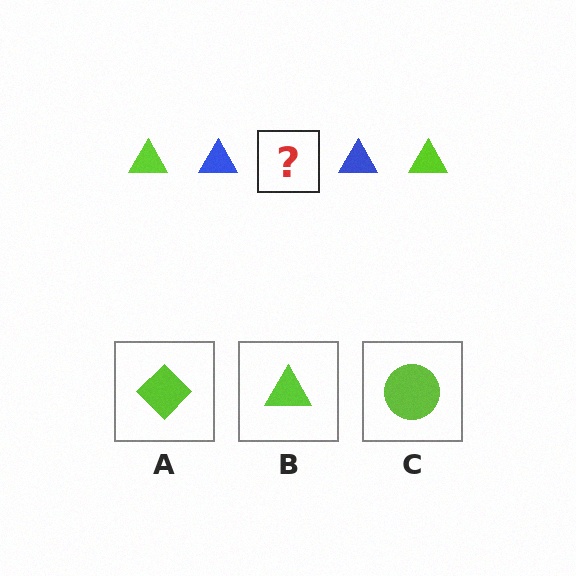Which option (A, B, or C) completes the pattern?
B.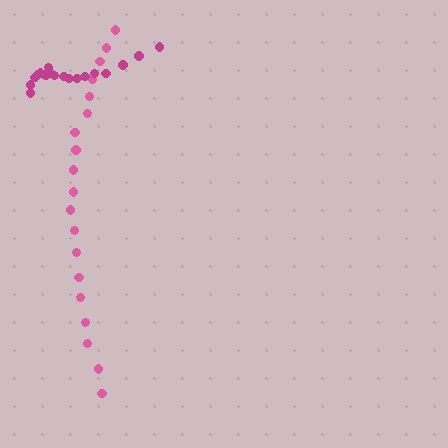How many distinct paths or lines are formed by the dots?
There are 2 distinct paths.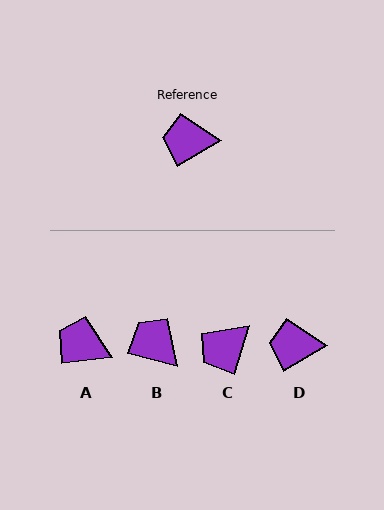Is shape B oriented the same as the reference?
No, it is off by about 45 degrees.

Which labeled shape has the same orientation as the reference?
D.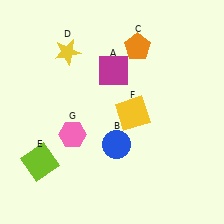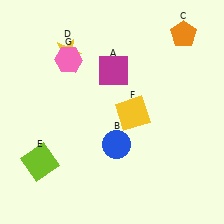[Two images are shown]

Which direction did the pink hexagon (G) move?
The pink hexagon (G) moved up.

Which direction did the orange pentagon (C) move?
The orange pentagon (C) moved right.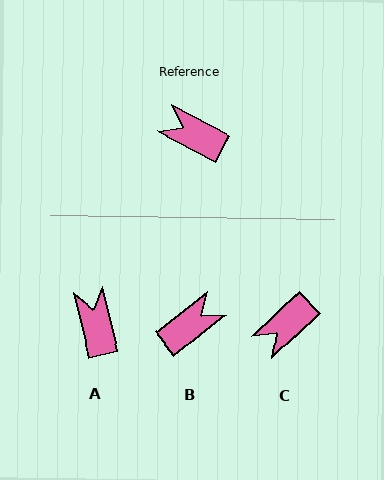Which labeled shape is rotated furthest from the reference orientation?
B, about 114 degrees away.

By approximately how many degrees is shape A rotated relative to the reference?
Approximately 48 degrees clockwise.